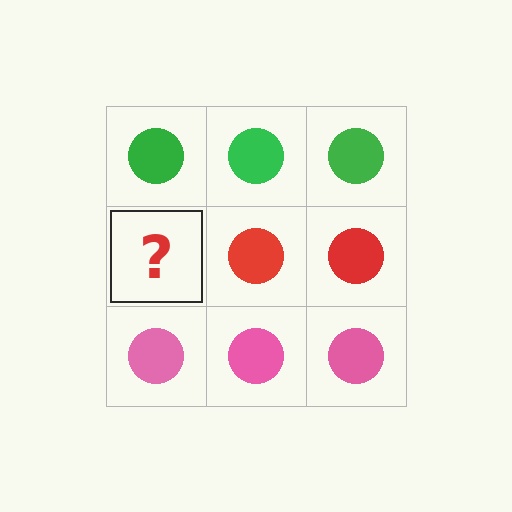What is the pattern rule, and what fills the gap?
The rule is that each row has a consistent color. The gap should be filled with a red circle.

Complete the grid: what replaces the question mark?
The question mark should be replaced with a red circle.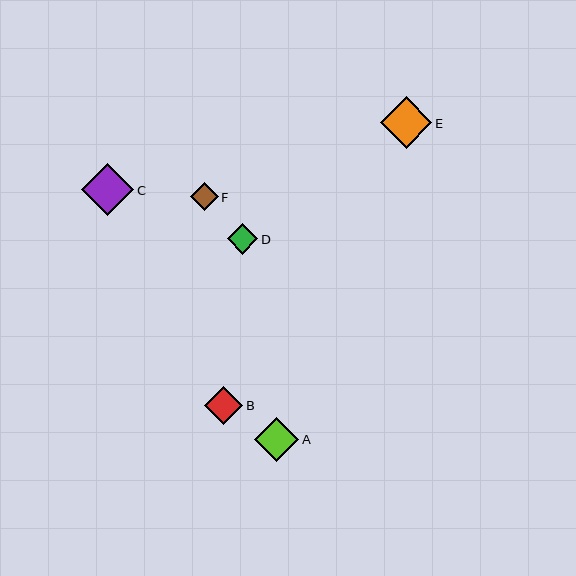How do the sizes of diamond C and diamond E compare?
Diamond C and diamond E are approximately the same size.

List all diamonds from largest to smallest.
From largest to smallest: C, E, A, B, D, F.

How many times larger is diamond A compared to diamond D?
Diamond A is approximately 1.4 times the size of diamond D.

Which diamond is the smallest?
Diamond F is the smallest with a size of approximately 28 pixels.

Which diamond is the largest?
Diamond C is the largest with a size of approximately 52 pixels.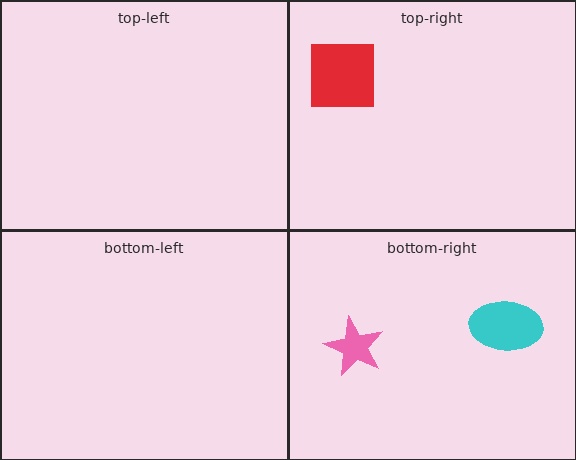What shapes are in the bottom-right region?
The pink star, the cyan ellipse.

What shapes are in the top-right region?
The red square.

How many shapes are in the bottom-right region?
2.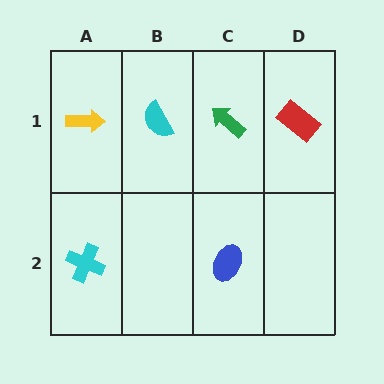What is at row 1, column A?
A yellow arrow.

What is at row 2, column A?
A cyan cross.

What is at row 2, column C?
A blue ellipse.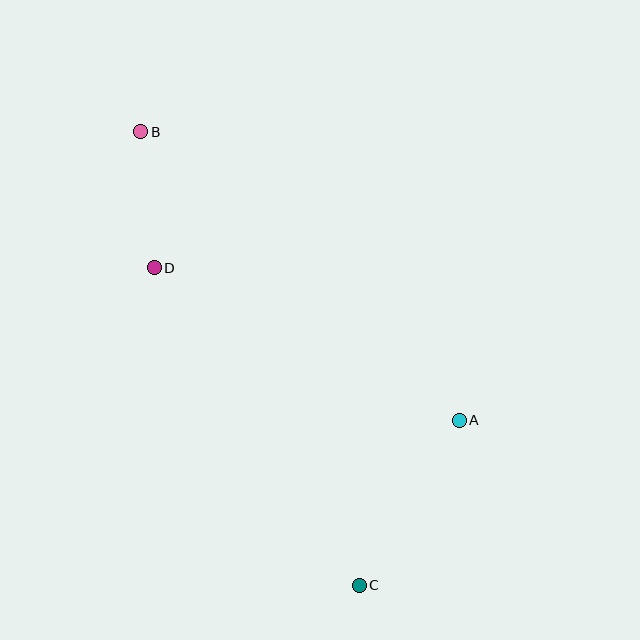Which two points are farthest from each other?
Points B and C are farthest from each other.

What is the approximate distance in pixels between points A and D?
The distance between A and D is approximately 341 pixels.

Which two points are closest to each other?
Points B and D are closest to each other.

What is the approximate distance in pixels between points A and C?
The distance between A and C is approximately 193 pixels.